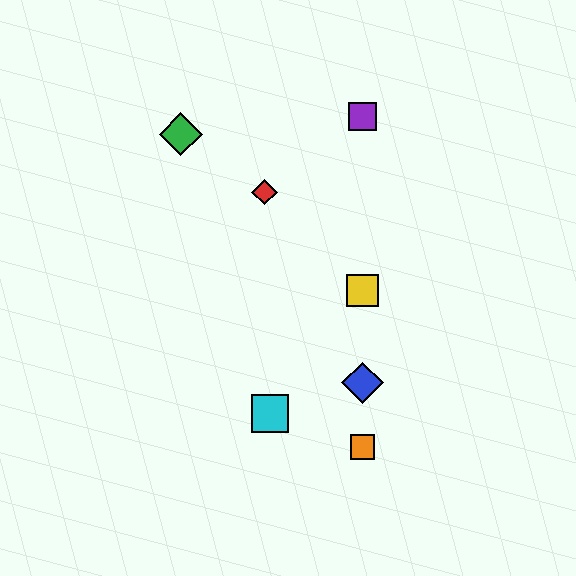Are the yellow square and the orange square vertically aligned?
Yes, both are at x≈362.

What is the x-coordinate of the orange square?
The orange square is at x≈362.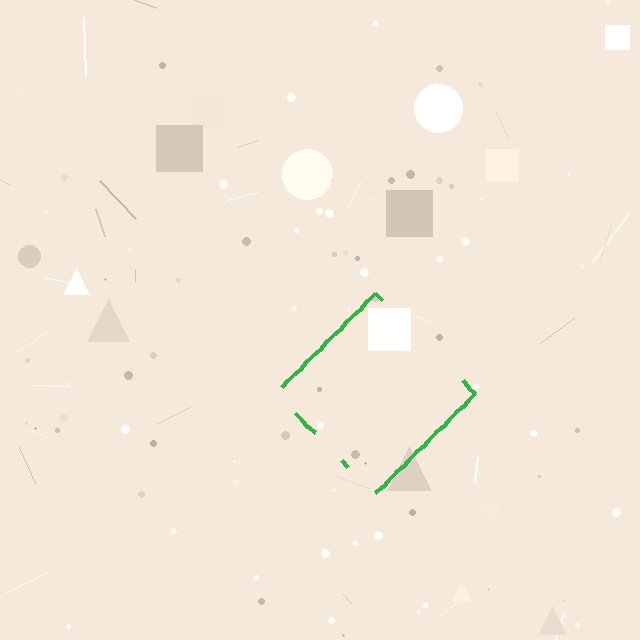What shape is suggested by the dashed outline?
The dashed outline suggests a diamond.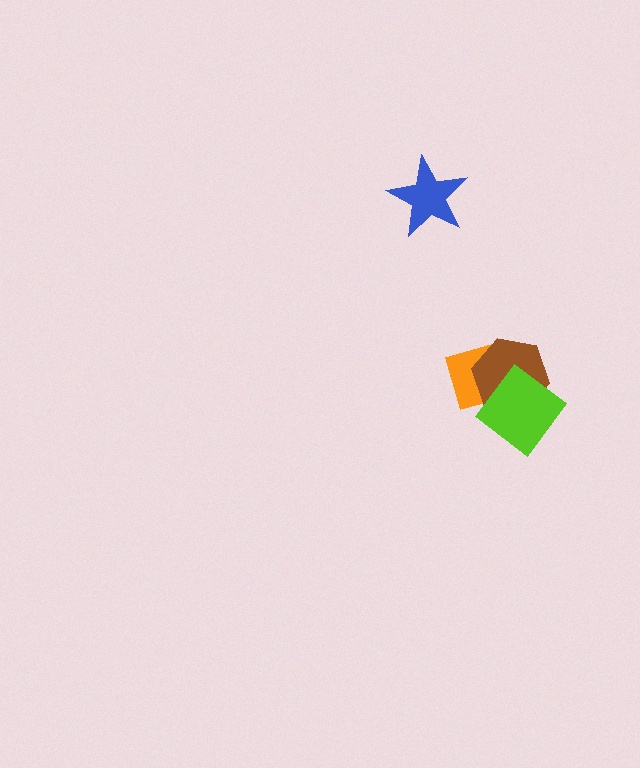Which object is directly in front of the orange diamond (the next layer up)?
The brown hexagon is directly in front of the orange diamond.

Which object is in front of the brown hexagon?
The lime diamond is in front of the brown hexagon.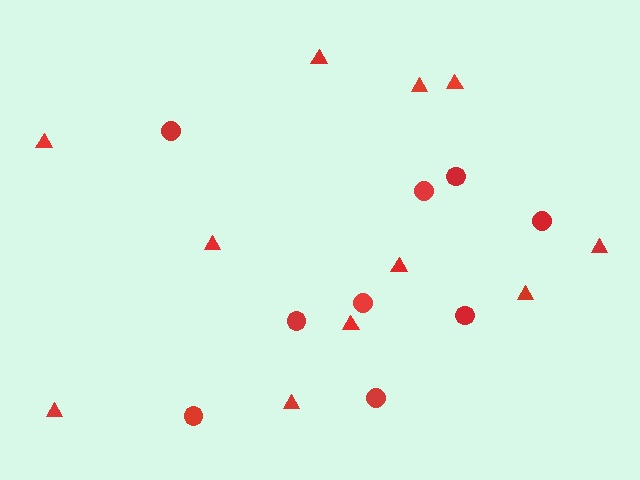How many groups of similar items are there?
There are 2 groups: one group of circles (9) and one group of triangles (11).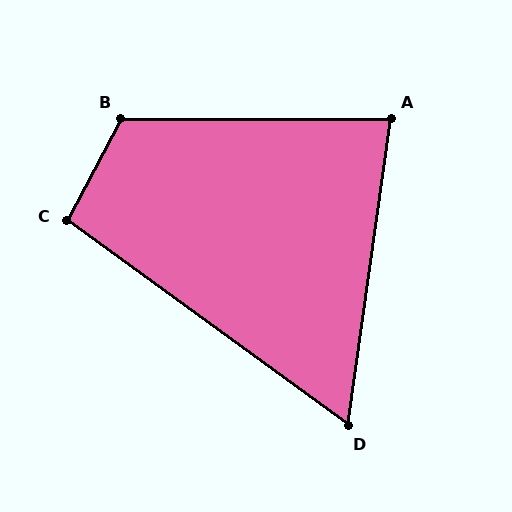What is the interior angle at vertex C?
Approximately 98 degrees (obtuse).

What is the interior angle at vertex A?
Approximately 82 degrees (acute).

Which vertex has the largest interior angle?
B, at approximately 118 degrees.